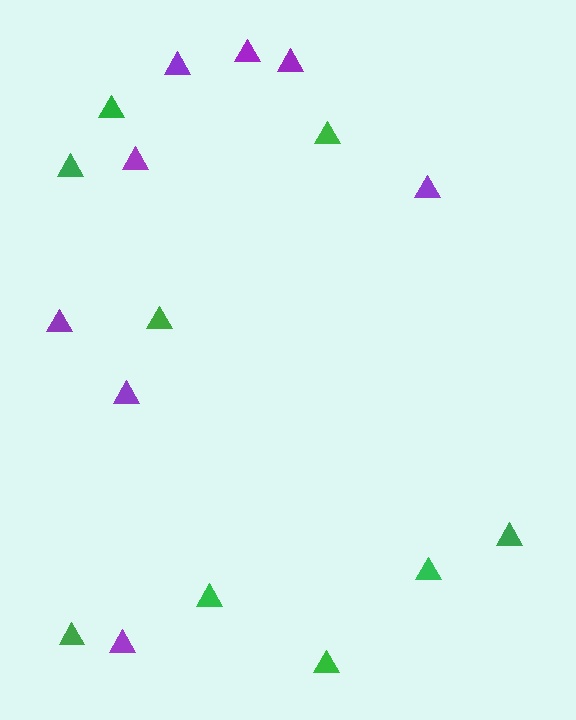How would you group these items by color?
There are 2 groups: one group of purple triangles (8) and one group of green triangles (9).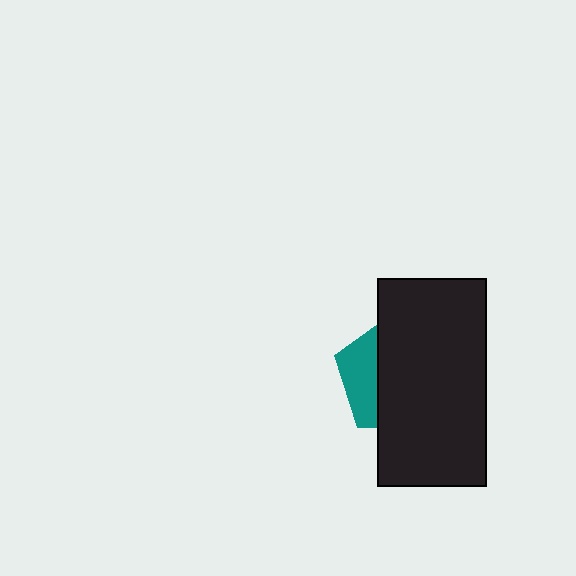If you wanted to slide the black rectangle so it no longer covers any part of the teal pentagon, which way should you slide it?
Slide it right — that is the most direct way to separate the two shapes.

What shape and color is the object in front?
The object in front is a black rectangle.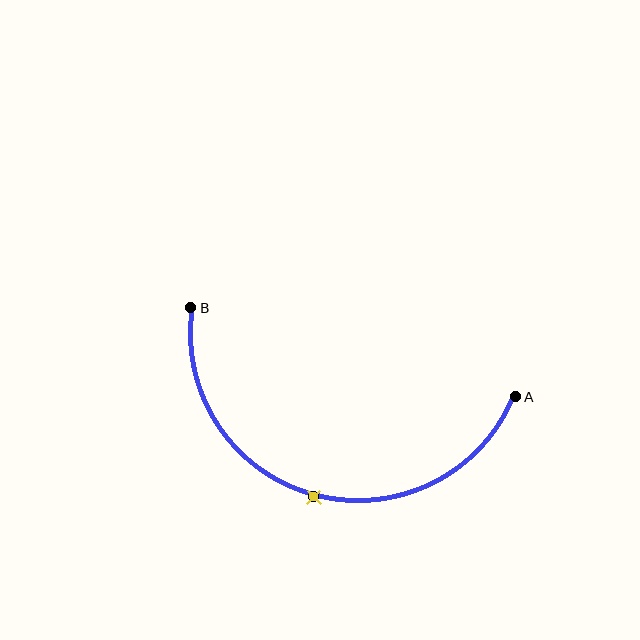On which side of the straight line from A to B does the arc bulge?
The arc bulges below the straight line connecting A and B.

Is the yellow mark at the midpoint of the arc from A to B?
Yes. The yellow mark lies on the arc at equal arc-length from both A and B — it is the arc midpoint.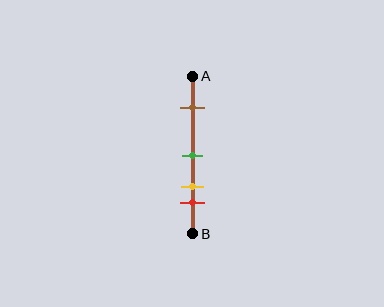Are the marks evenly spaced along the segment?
No, the marks are not evenly spaced.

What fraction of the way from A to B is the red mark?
The red mark is approximately 80% (0.8) of the way from A to B.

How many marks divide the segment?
There are 4 marks dividing the segment.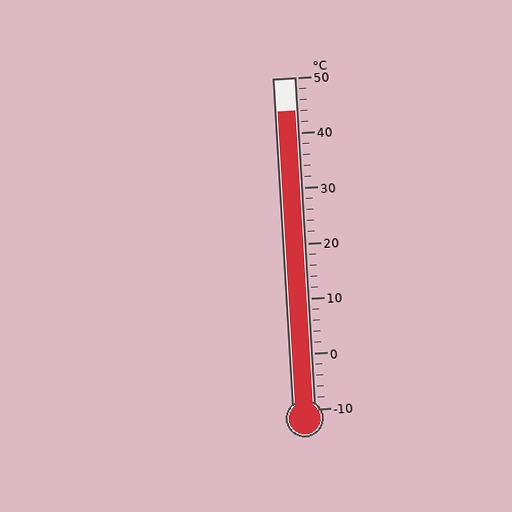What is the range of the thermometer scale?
The thermometer scale ranges from -10°C to 50°C.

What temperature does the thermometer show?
The thermometer shows approximately 44°C.